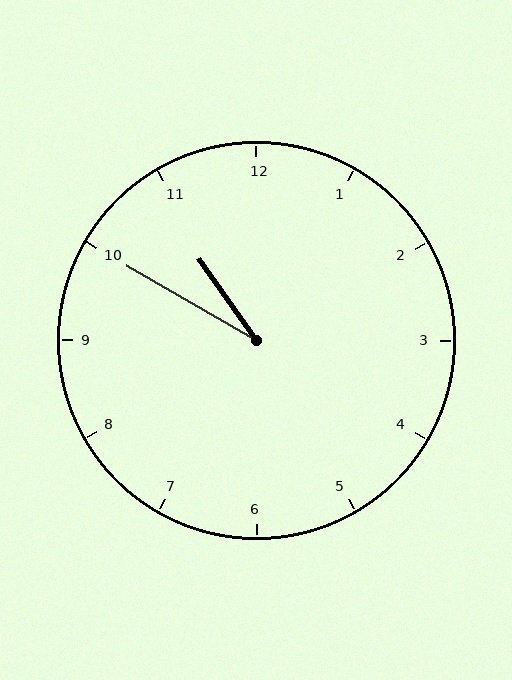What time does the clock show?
10:50.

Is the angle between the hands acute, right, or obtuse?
It is acute.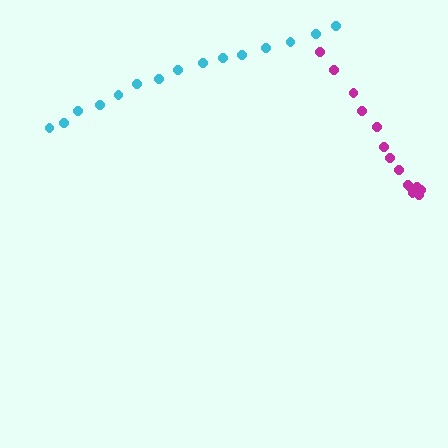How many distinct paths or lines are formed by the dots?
There are 2 distinct paths.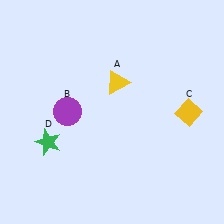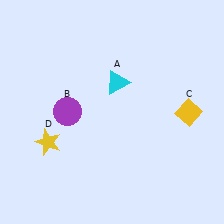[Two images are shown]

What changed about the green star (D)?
In Image 1, D is green. In Image 2, it changed to yellow.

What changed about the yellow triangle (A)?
In Image 1, A is yellow. In Image 2, it changed to cyan.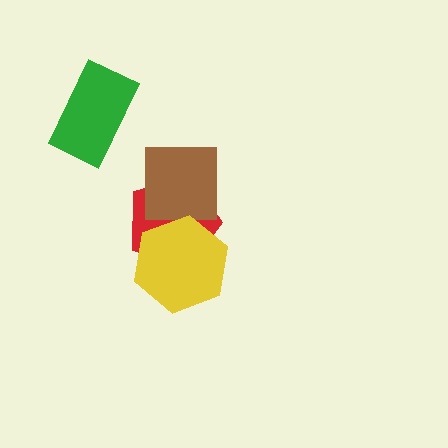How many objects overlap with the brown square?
1 object overlaps with the brown square.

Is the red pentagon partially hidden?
Yes, it is partially covered by another shape.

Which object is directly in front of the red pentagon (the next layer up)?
The brown square is directly in front of the red pentagon.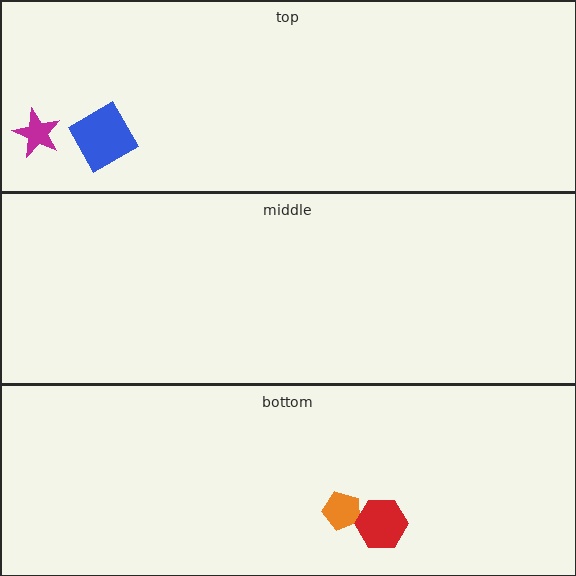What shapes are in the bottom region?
The orange pentagon, the red hexagon.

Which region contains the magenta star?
The top region.